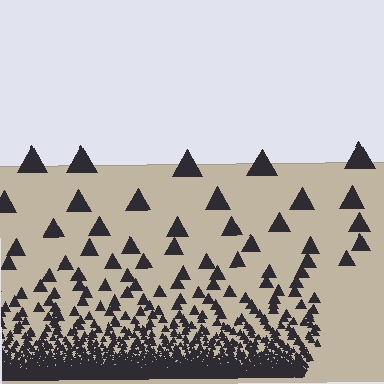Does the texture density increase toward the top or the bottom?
Density increases toward the bottom.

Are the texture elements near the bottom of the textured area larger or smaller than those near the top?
Smaller. The gradient is inverted — elements near the bottom are smaller and denser.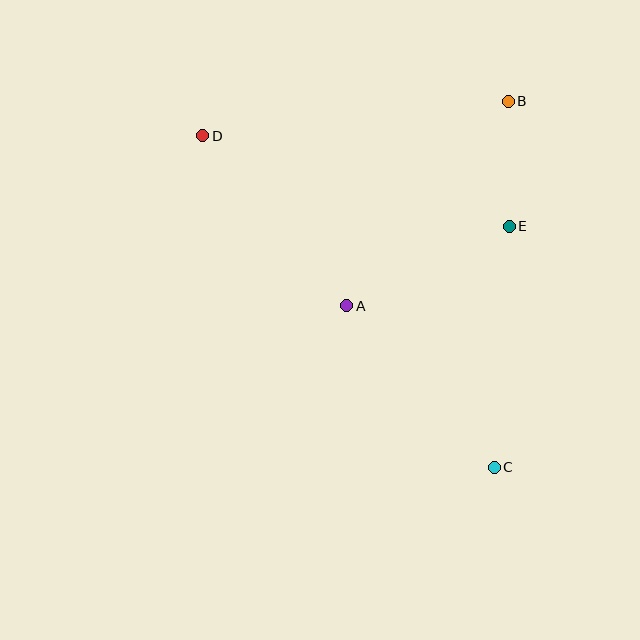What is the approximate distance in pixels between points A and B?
The distance between A and B is approximately 260 pixels.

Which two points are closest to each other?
Points B and E are closest to each other.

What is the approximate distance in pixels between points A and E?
The distance between A and E is approximately 181 pixels.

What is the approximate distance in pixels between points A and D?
The distance between A and D is approximately 223 pixels.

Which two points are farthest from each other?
Points C and D are farthest from each other.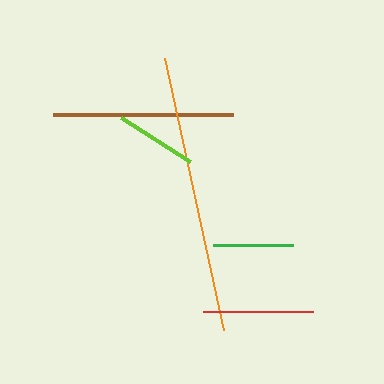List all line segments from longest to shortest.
From longest to shortest: orange, brown, red, lime, green.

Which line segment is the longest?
The orange line is the longest at approximately 278 pixels.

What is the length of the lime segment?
The lime segment is approximately 82 pixels long.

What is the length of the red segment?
The red segment is approximately 110 pixels long.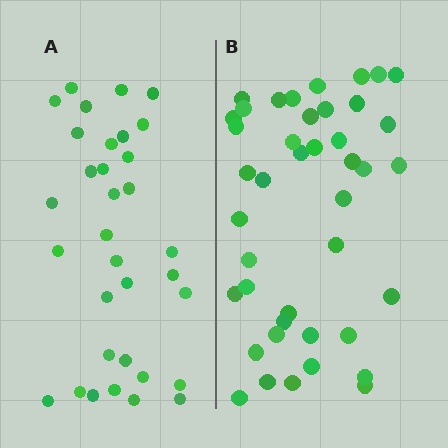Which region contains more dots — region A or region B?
Region B (the right region) has more dots.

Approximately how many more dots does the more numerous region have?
Region B has roughly 8 or so more dots than region A.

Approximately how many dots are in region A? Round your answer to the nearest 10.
About 30 dots. (The exact count is 33, which rounds to 30.)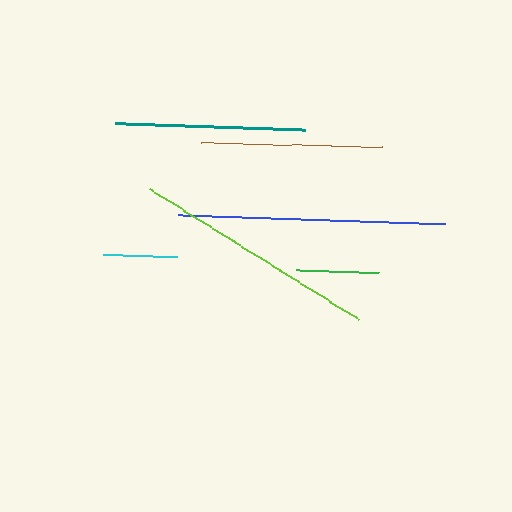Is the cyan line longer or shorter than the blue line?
The blue line is longer than the cyan line.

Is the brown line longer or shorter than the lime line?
The lime line is longer than the brown line.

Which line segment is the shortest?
The cyan line is the shortest at approximately 74 pixels.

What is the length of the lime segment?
The lime segment is approximately 246 pixels long.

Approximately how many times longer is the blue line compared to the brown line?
The blue line is approximately 1.5 times the length of the brown line.